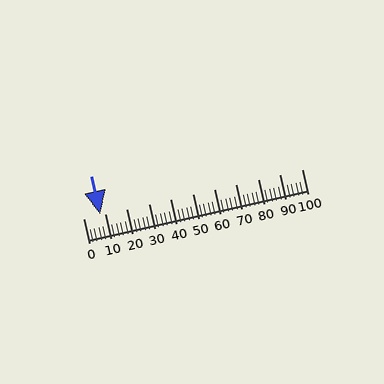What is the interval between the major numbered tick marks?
The major tick marks are spaced 10 units apart.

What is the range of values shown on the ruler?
The ruler shows values from 0 to 100.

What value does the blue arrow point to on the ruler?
The blue arrow points to approximately 8.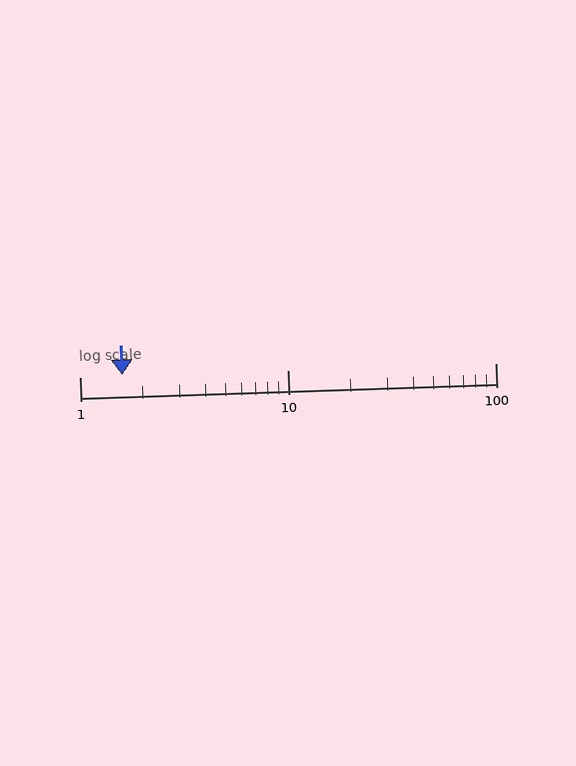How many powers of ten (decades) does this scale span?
The scale spans 2 decades, from 1 to 100.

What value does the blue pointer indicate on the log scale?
The pointer indicates approximately 1.6.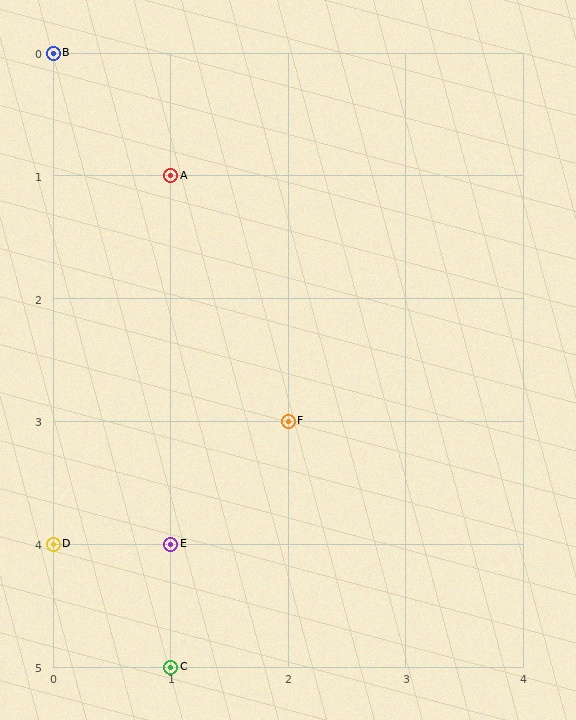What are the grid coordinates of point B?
Point B is at grid coordinates (0, 0).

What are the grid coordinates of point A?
Point A is at grid coordinates (1, 1).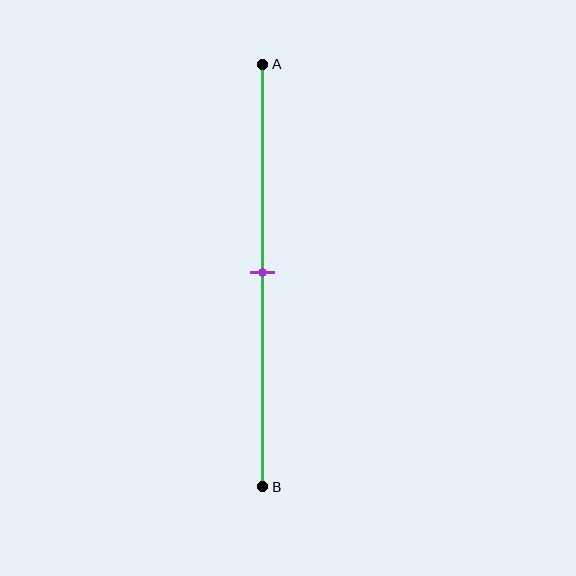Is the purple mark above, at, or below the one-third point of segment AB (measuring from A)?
The purple mark is below the one-third point of segment AB.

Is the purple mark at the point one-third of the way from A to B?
No, the mark is at about 50% from A, not at the 33% one-third point.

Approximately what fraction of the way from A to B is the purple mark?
The purple mark is approximately 50% of the way from A to B.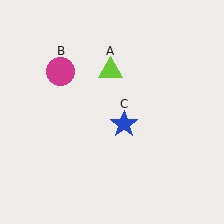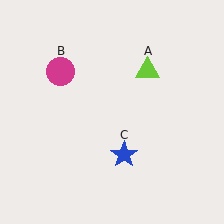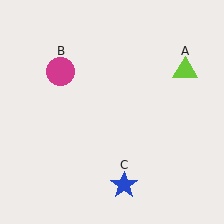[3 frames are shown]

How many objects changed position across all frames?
2 objects changed position: lime triangle (object A), blue star (object C).